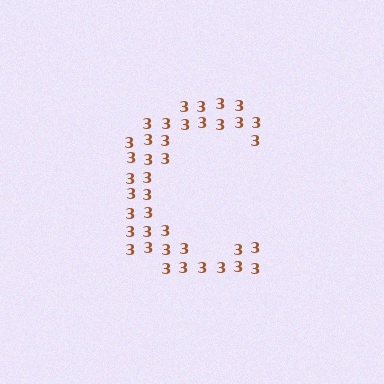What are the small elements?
The small elements are digit 3's.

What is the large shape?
The large shape is the letter C.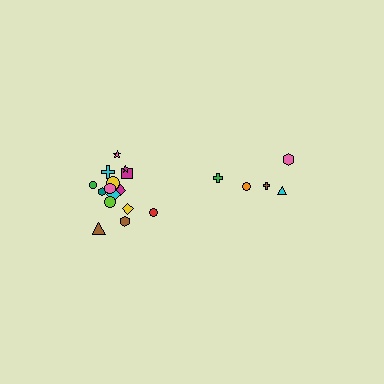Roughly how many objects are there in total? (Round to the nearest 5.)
Roughly 20 objects in total.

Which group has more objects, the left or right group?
The left group.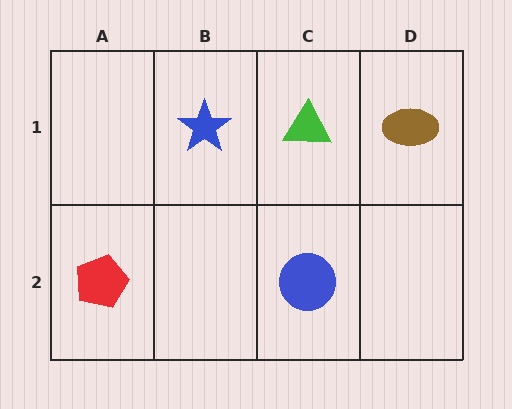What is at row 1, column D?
A brown ellipse.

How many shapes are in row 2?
2 shapes.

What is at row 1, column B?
A blue star.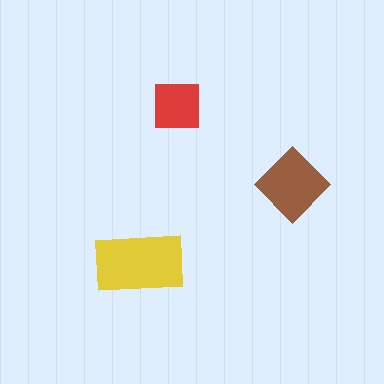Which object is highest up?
The red square is topmost.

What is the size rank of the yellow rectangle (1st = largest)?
1st.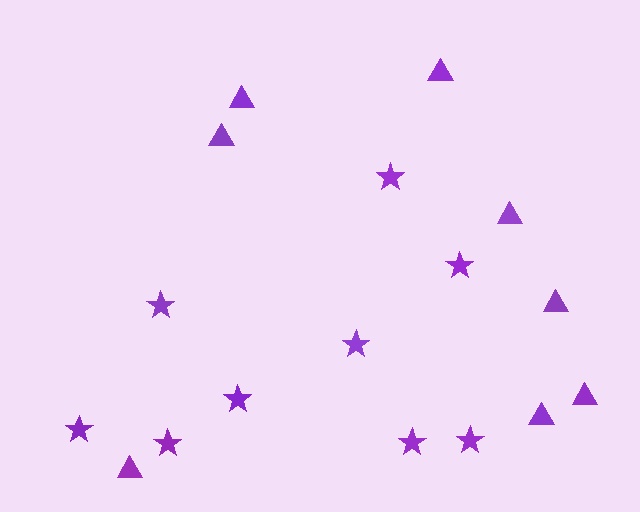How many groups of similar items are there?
There are 2 groups: one group of stars (9) and one group of triangles (8).